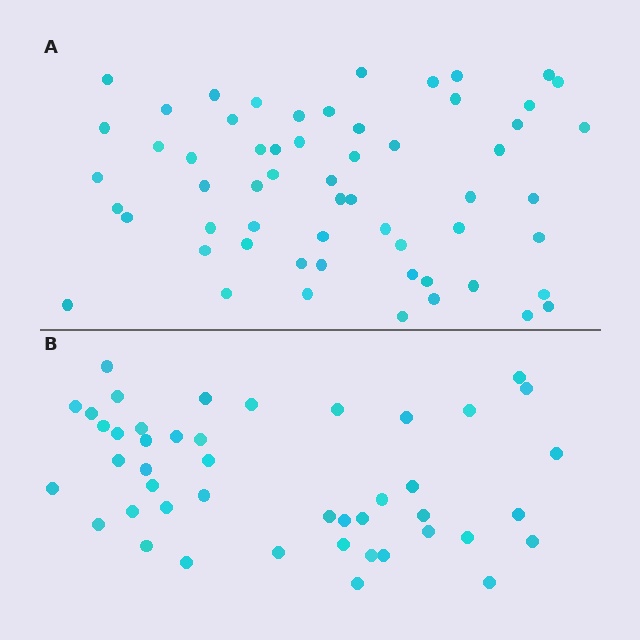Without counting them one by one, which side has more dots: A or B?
Region A (the top region) has more dots.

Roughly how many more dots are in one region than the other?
Region A has approximately 15 more dots than region B.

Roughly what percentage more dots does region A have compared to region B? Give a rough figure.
About 30% more.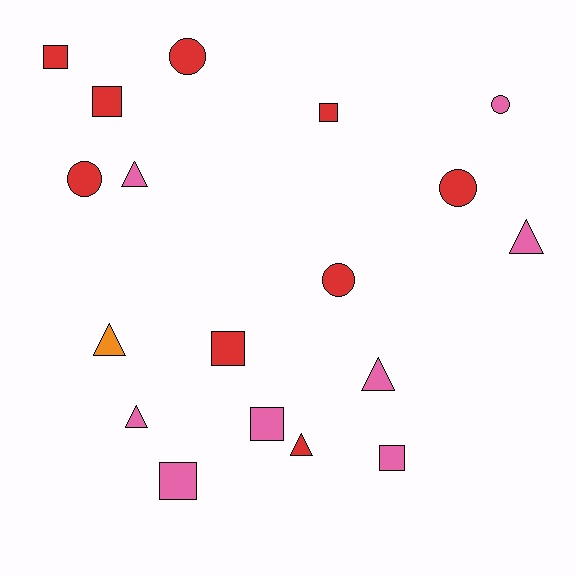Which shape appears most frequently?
Square, with 7 objects.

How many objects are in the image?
There are 18 objects.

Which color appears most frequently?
Red, with 9 objects.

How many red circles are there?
There are 4 red circles.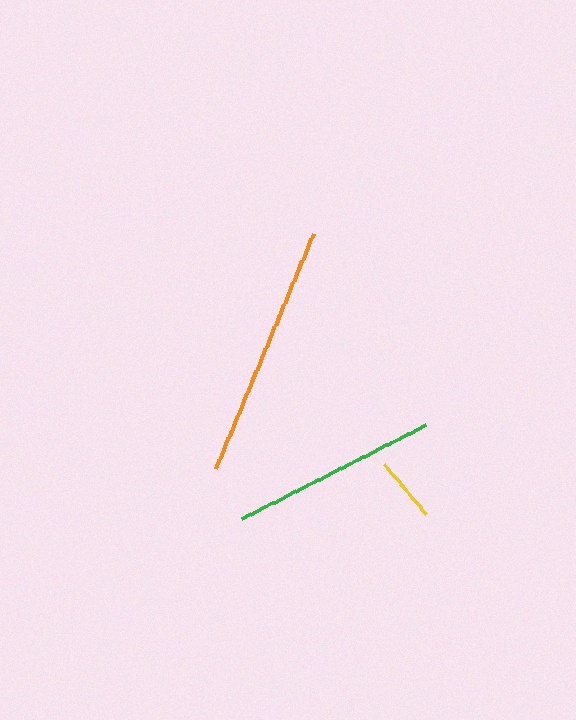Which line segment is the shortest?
The yellow line is the shortest at approximately 64 pixels.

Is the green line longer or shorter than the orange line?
The orange line is longer than the green line.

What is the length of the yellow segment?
The yellow segment is approximately 64 pixels long.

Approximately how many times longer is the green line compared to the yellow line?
The green line is approximately 3.2 times the length of the yellow line.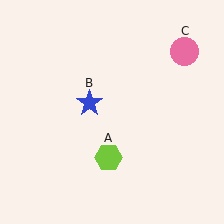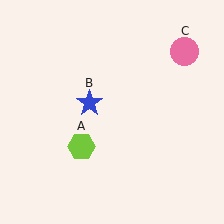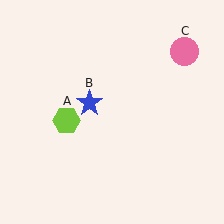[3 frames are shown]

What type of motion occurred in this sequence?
The lime hexagon (object A) rotated clockwise around the center of the scene.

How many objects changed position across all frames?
1 object changed position: lime hexagon (object A).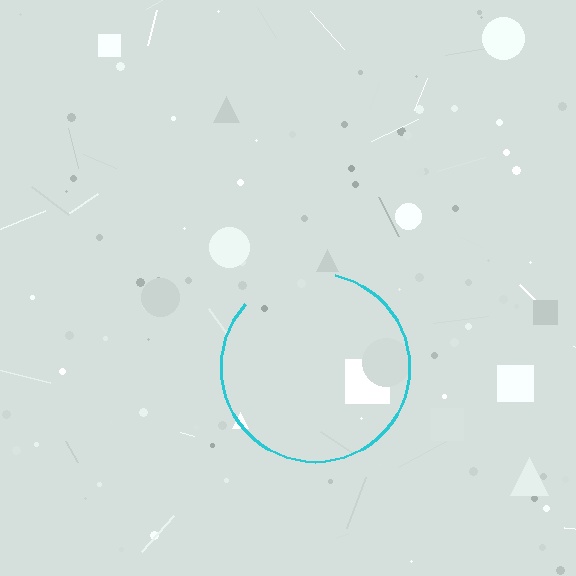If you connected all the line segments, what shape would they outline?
They would outline a circle.